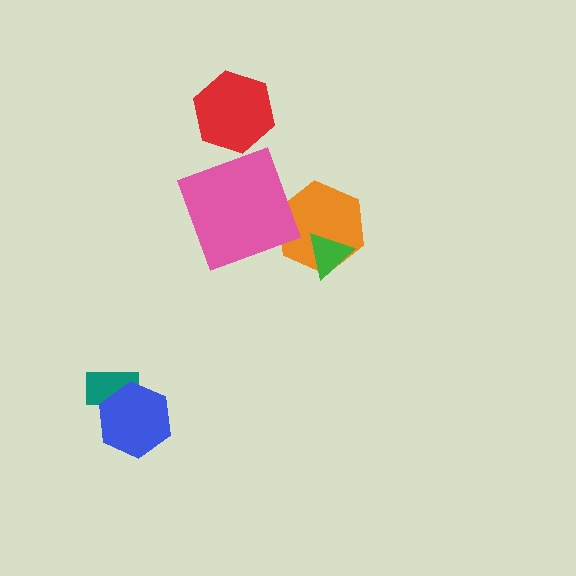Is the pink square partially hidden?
No, no other shape covers it.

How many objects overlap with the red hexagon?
0 objects overlap with the red hexagon.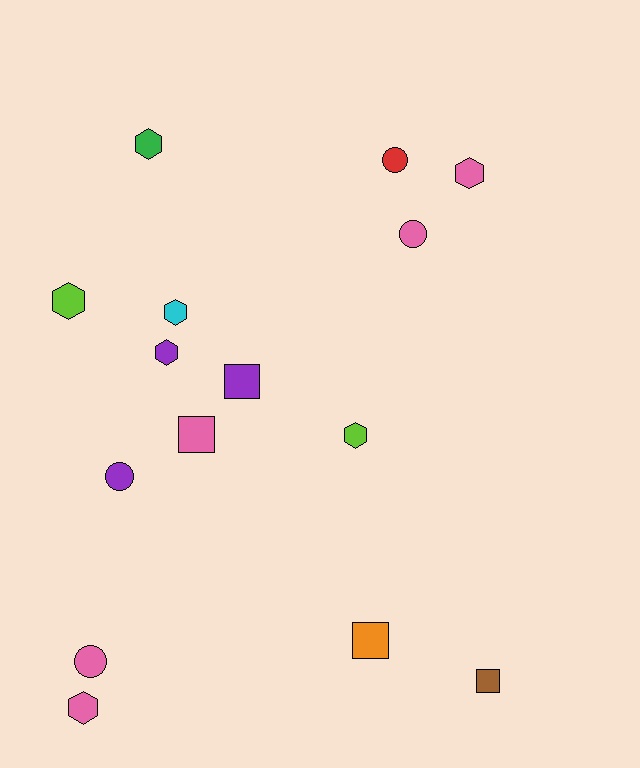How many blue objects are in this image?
There are no blue objects.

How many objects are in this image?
There are 15 objects.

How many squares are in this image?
There are 4 squares.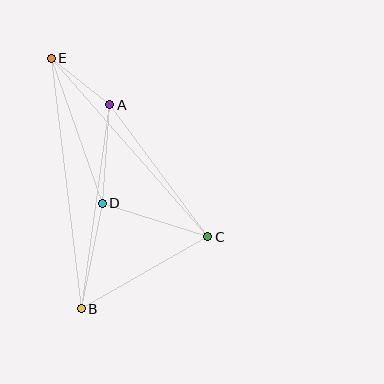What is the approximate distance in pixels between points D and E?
The distance between D and E is approximately 154 pixels.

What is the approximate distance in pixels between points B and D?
The distance between B and D is approximately 107 pixels.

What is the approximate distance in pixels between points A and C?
The distance between A and C is approximately 164 pixels.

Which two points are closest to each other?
Points A and E are closest to each other.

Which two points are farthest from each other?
Points B and E are farthest from each other.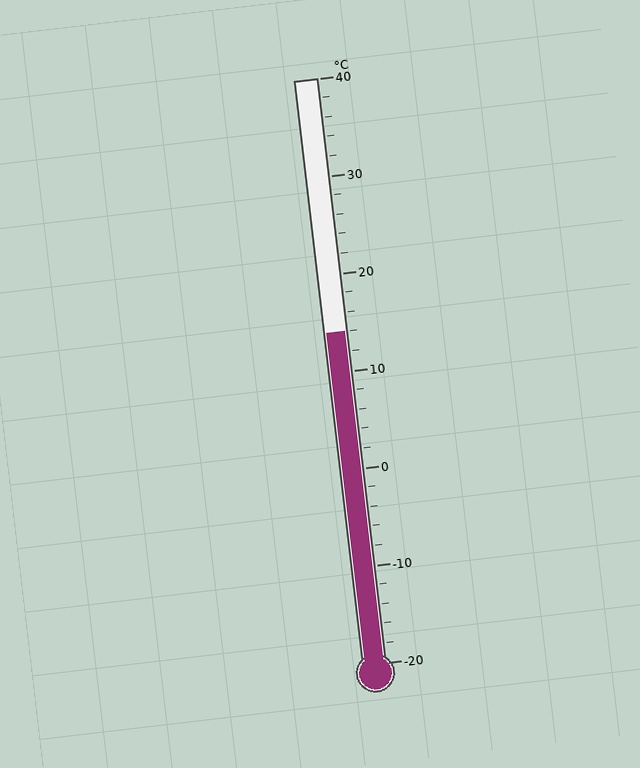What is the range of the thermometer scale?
The thermometer scale ranges from -20°C to 40°C.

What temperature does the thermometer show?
The thermometer shows approximately 14°C.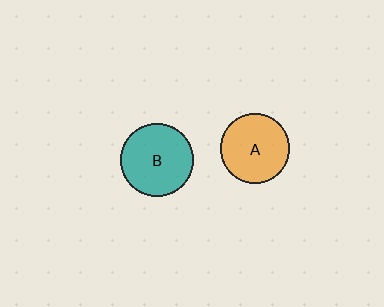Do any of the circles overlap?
No, none of the circles overlap.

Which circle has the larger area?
Circle B (teal).